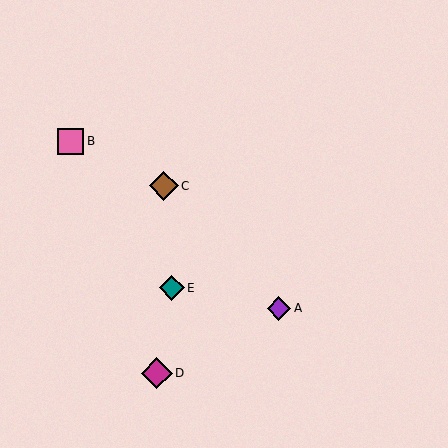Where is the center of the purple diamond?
The center of the purple diamond is at (279, 308).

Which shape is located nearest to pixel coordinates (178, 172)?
The brown diamond (labeled C) at (164, 186) is nearest to that location.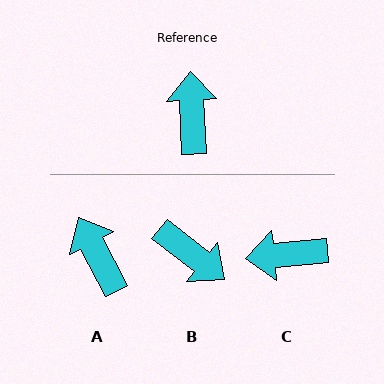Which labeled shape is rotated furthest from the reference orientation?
B, about 130 degrees away.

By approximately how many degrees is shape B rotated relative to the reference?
Approximately 130 degrees clockwise.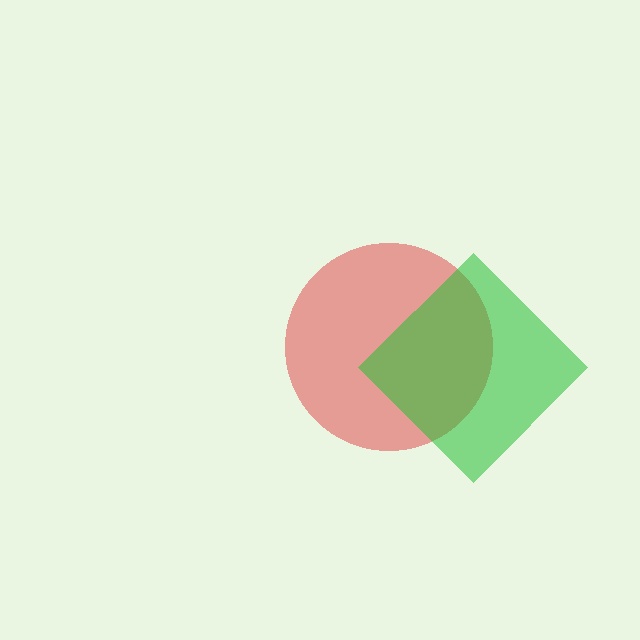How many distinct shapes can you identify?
There are 2 distinct shapes: a red circle, a green diamond.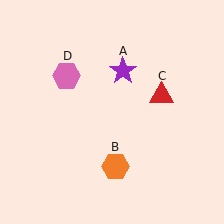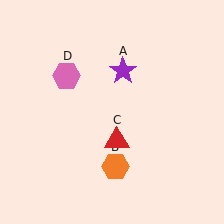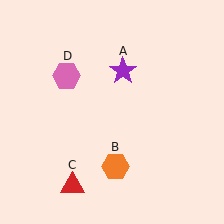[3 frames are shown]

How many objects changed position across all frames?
1 object changed position: red triangle (object C).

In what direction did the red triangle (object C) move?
The red triangle (object C) moved down and to the left.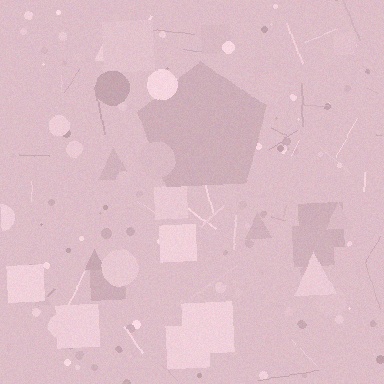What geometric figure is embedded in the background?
A pentagon is embedded in the background.